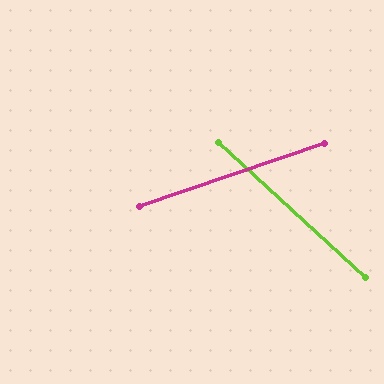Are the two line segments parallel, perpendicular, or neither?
Neither parallel nor perpendicular — they differ by about 61°.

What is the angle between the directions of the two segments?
Approximately 61 degrees.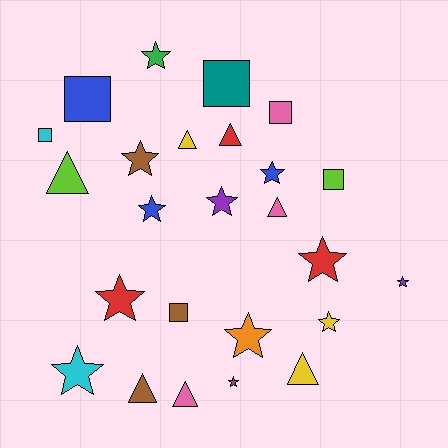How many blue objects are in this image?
There are 3 blue objects.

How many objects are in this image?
There are 25 objects.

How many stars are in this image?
There are 12 stars.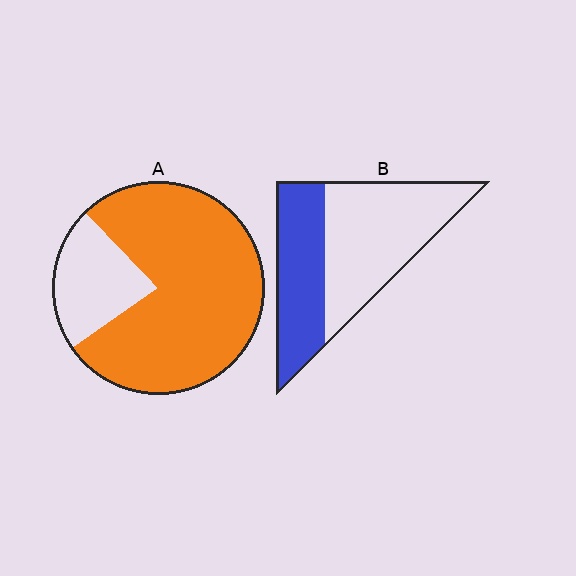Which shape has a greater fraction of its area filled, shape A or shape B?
Shape A.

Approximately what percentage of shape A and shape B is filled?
A is approximately 80% and B is approximately 40%.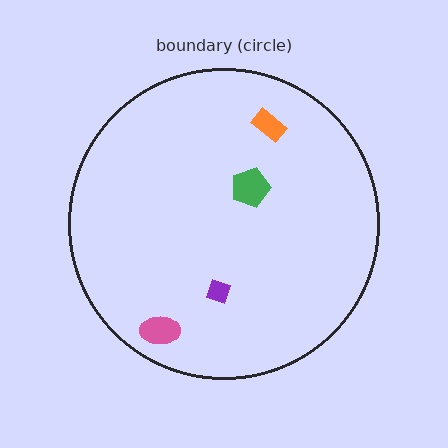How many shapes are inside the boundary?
4 inside, 0 outside.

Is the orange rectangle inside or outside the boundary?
Inside.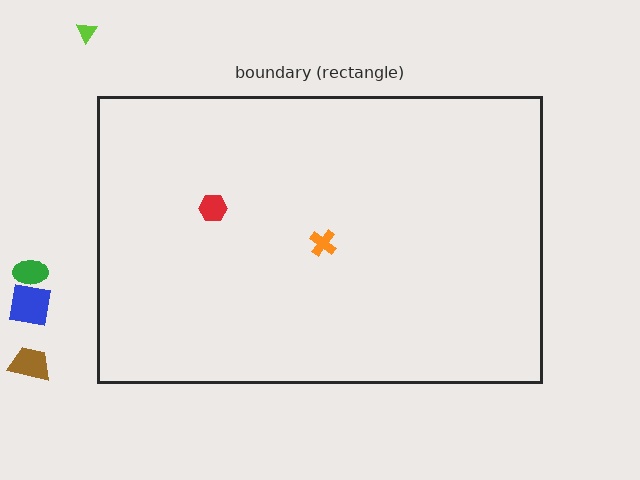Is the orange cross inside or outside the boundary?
Inside.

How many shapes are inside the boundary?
2 inside, 4 outside.